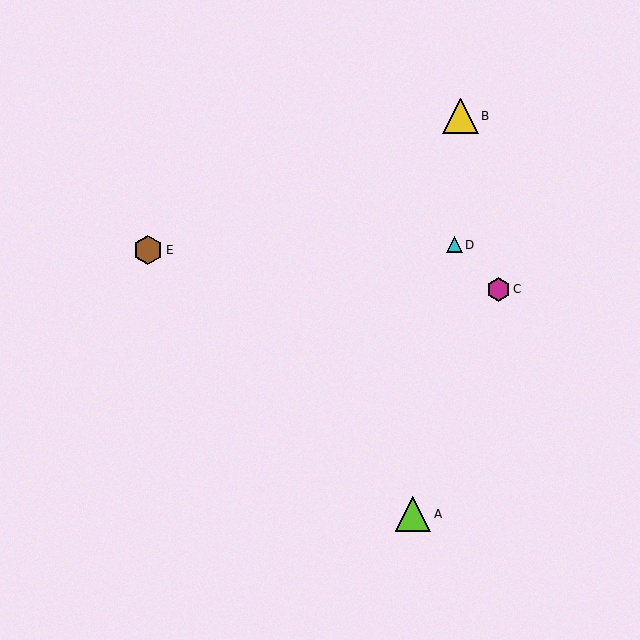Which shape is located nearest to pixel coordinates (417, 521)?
The lime triangle (labeled A) at (413, 514) is nearest to that location.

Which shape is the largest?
The lime triangle (labeled A) is the largest.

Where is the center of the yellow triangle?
The center of the yellow triangle is at (461, 116).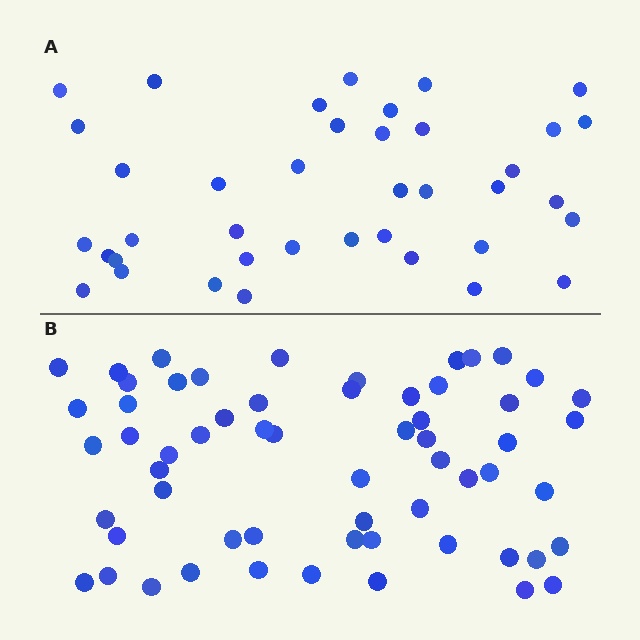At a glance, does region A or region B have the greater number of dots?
Region B (the bottom region) has more dots.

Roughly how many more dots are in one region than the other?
Region B has approximately 20 more dots than region A.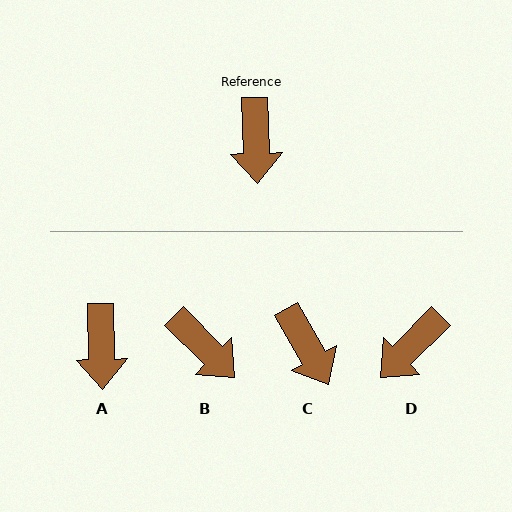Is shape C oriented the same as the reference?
No, it is off by about 28 degrees.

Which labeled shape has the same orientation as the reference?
A.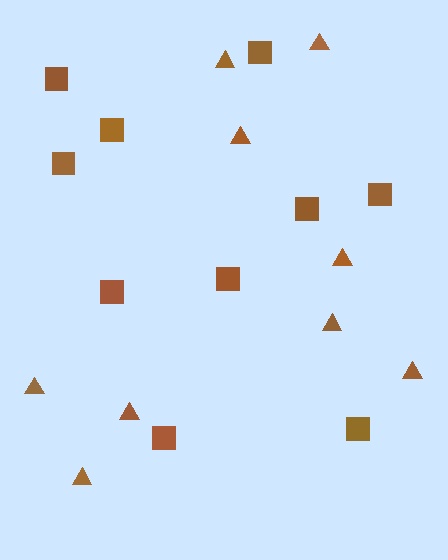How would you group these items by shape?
There are 2 groups: one group of triangles (9) and one group of squares (10).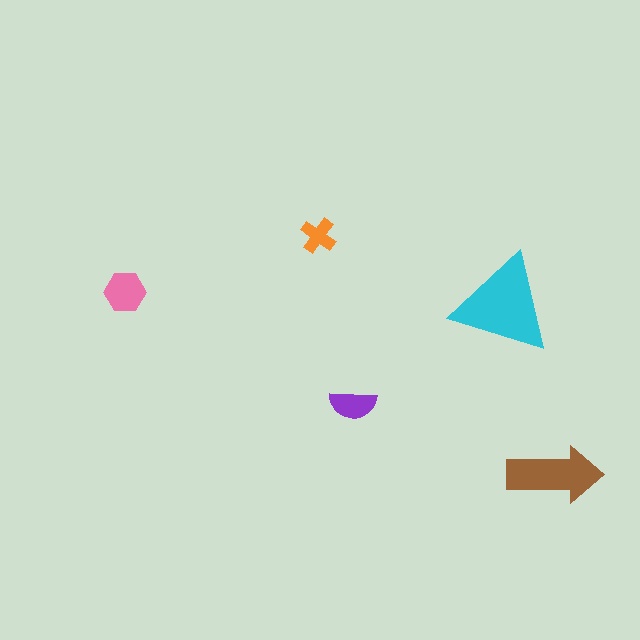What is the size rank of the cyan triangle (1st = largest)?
1st.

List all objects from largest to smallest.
The cyan triangle, the brown arrow, the pink hexagon, the purple semicircle, the orange cross.